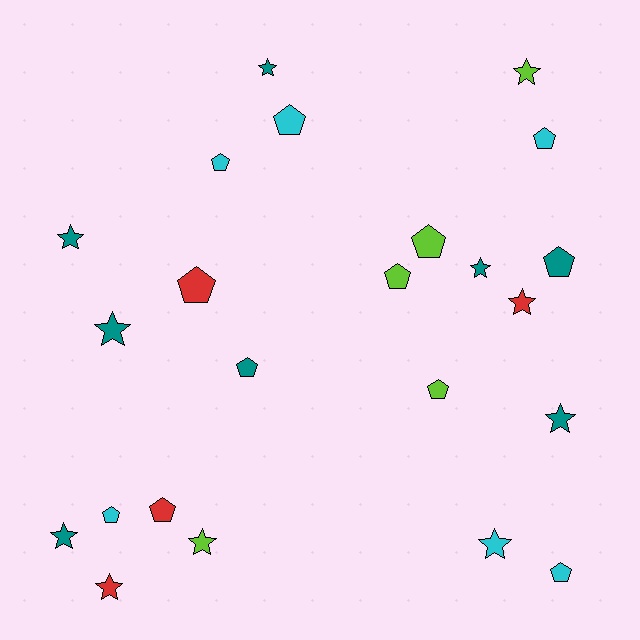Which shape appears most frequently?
Pentagon, with 12 objects.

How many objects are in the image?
There are 23 objects.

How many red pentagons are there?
There are 2 red pentagons.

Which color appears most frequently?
Teal, with 8 objects.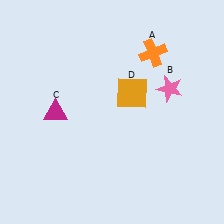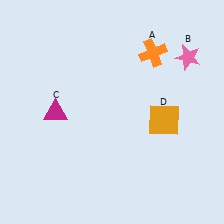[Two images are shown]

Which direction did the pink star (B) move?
The pink star (B) moved up.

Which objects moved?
The objects that moved are: the pink star (B), the orange square (D).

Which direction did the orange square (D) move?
The orange square (D) moved right.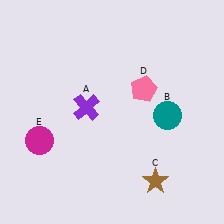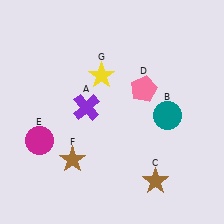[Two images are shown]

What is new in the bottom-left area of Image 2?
A brown star (F) was added in the bottom-left area of Image 2.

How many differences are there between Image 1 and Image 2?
There are 2 differences between the two images.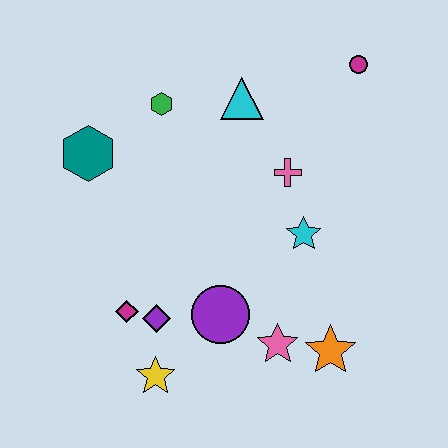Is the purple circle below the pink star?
No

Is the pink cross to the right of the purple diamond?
Yes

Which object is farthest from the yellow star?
The magenta circle is farthest from the yellow star.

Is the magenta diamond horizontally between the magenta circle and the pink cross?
No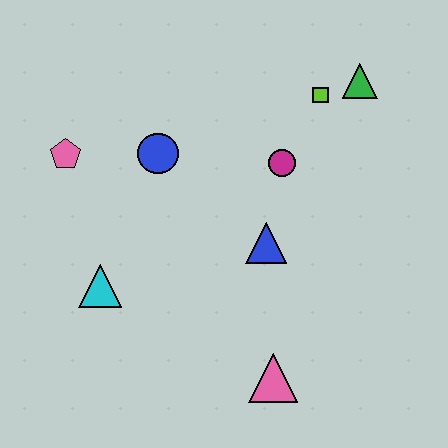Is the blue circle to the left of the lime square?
Yes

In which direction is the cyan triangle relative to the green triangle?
The cyan triangle is to the left of the green triangle.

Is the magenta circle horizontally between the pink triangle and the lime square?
Yes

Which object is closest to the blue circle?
The pink pentagon is closest to the blue circle.